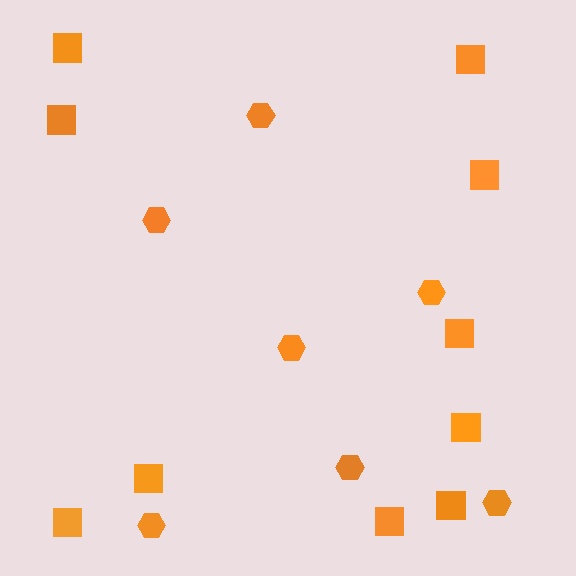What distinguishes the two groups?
There are 2 groups: one group of hexagons (7) and one group of squares (10).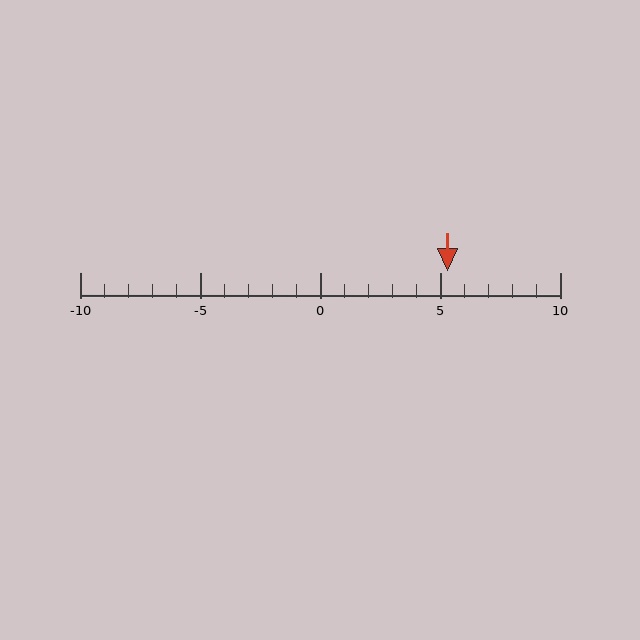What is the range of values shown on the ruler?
The ruler shows values from -10 to 10.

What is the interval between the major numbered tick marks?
The major tick marks are spaced 5 units apart.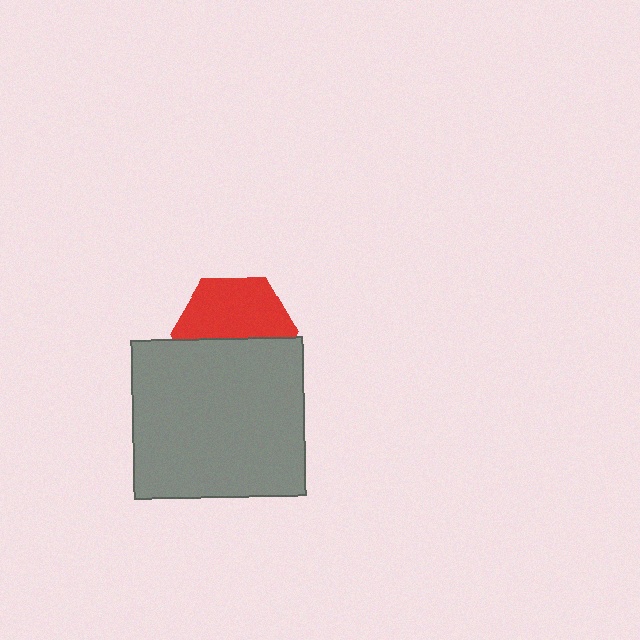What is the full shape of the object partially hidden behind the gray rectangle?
The partially hidden object is a red hexagon.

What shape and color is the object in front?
The object in front is a gray rectangle.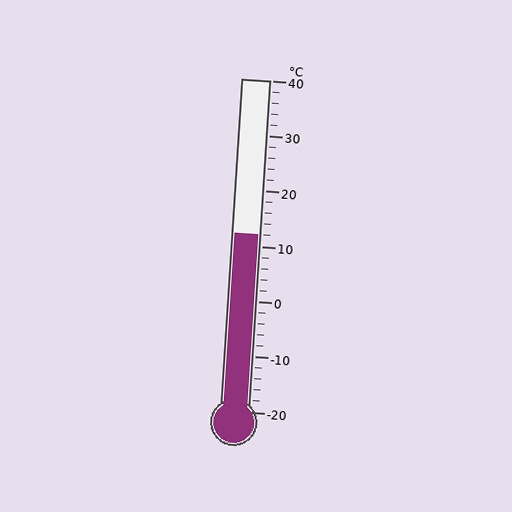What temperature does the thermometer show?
The thermometer shows approximately 12°C.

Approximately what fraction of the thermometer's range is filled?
The thermometer is filled to approximately 55% of its range.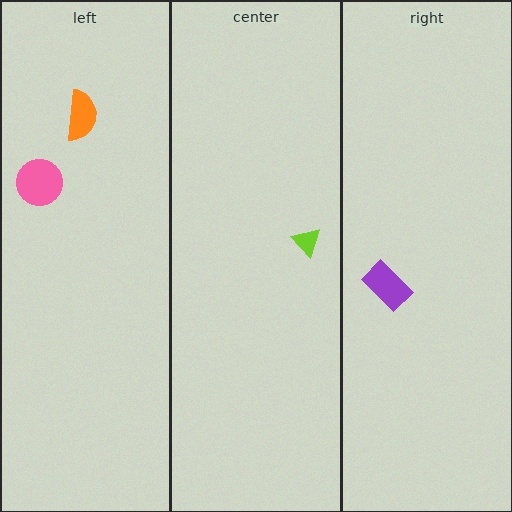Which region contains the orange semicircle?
The left region.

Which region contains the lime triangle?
The center region.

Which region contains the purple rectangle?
The right region.